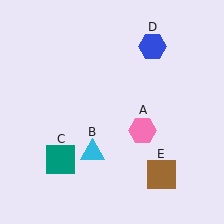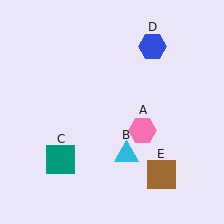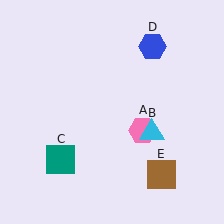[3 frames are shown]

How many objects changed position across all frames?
1 object changed position: cyan triangle (object B).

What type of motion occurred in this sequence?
The cyan triangle (object B) rotated counterclockwise around the center of the scene.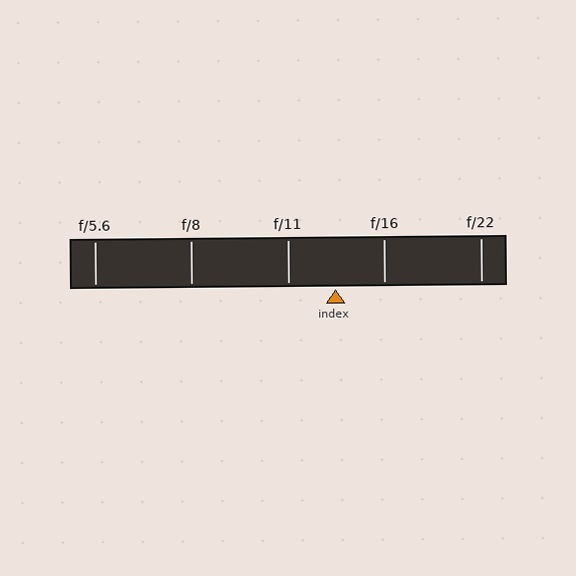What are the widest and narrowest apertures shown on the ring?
The widest aperture shown is f/5.6 and the narrowest is f/22.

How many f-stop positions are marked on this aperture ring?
There are 5 f-stop positions marked.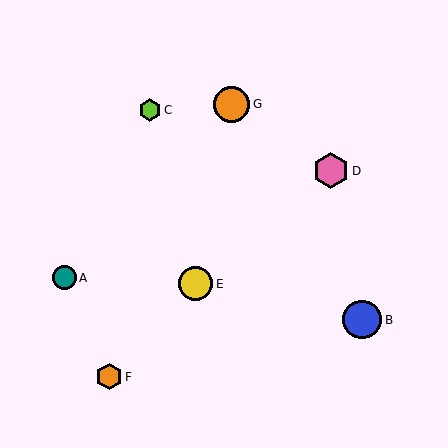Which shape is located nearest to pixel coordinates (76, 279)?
The teal circle (labeled A) at (64, 278) is nearest to that location.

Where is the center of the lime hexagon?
The center of the lime hexagon is at (150, 110).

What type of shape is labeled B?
Shape B is a blue circle.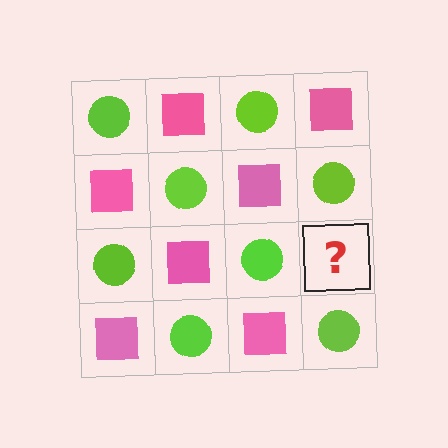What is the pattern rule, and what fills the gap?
The rule is that it alternates lime circle and pink square in a checkerboard pattern. The gap should be filled with a pink square.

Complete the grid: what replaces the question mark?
The question mark should be replaced with a pink square.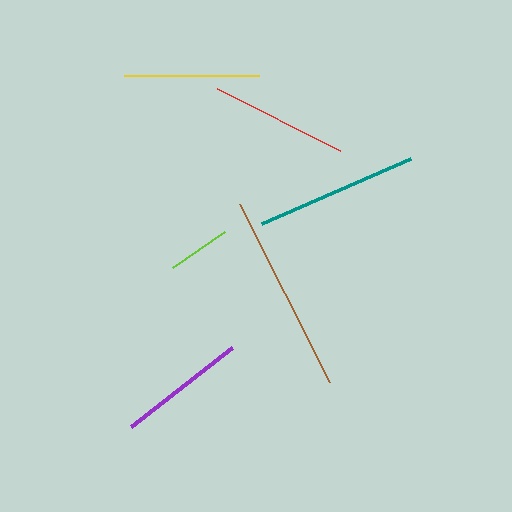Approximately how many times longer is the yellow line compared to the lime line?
The yellow line is approximately 2.2 times the length of the lime line.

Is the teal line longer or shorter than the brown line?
The brown line is longer than the teal line.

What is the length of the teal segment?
The teal segment is approximately 163 pixels long.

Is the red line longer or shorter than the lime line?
The red line is longer than the lime line.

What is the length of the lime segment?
The lime segment is approximately 63 pixels long.